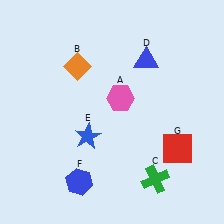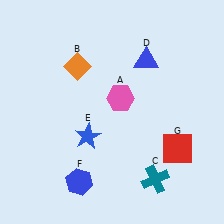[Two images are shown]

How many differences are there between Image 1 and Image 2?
There is 1 difference between the two images.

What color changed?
The cross (C) changed from green in Image 1 to teal in Image 2.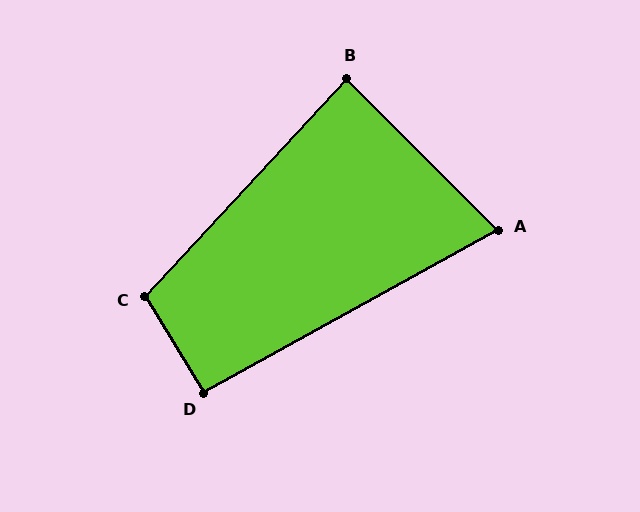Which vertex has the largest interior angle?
C, at approximately 106 degrees.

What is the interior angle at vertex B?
Approximately 88 degrees (approximately right).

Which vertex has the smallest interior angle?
A, at approximately 74 degrees.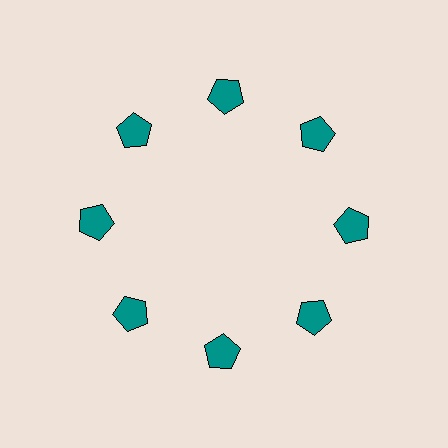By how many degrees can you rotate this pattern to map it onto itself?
The pattern maps onto itself every 45 degrees of rotation.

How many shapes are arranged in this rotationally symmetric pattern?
There are 8 shapes, arranged in 8 groups of 1.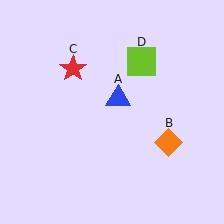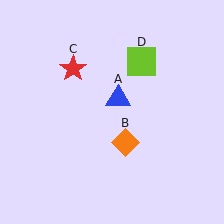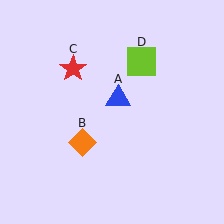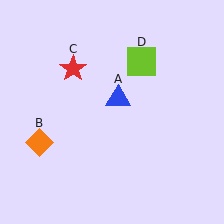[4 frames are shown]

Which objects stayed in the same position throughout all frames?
Blue triangle (object A) and red star (object C) and lime square (object D) remained stationary.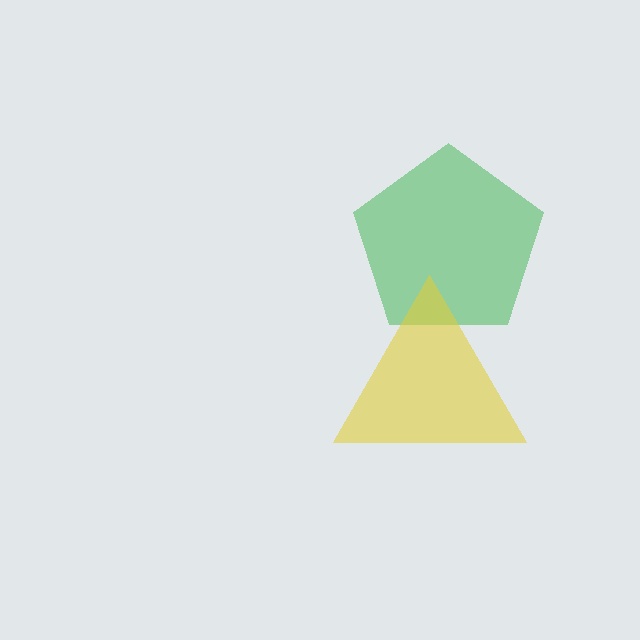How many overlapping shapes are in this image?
There are 2 overlapping shapes in the image.